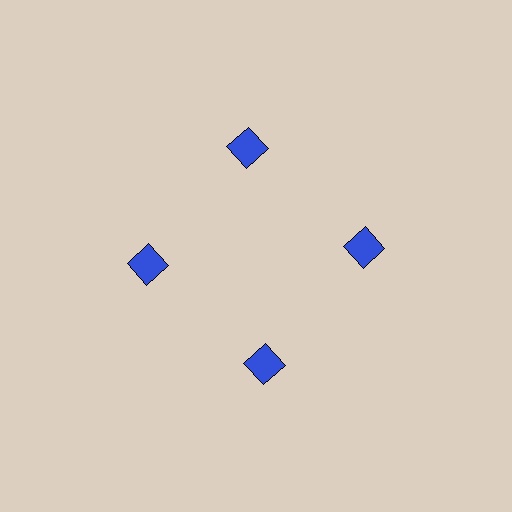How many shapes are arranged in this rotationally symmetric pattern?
There are 4 shapes, arranged in 4 groups of 1.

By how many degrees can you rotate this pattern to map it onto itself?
The pattern maps onto itself every 90 degrees of rotation.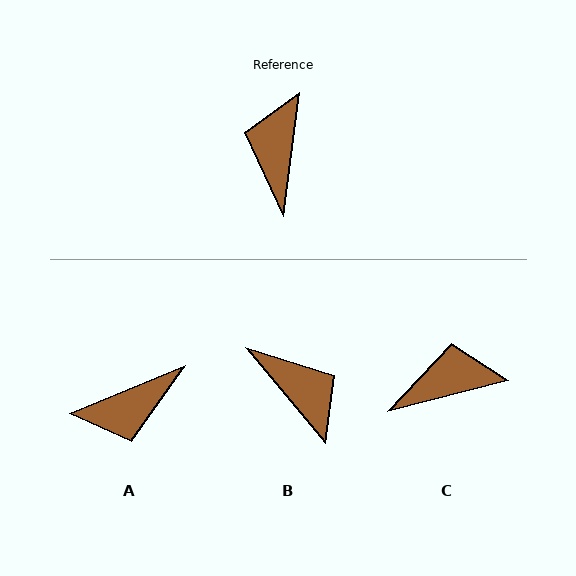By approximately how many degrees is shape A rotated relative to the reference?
Approximately 120 degrees counter-clockwise.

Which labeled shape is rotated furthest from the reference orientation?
B, about 133 degrees away.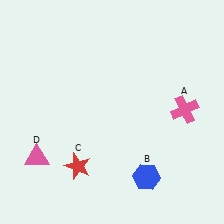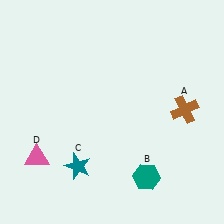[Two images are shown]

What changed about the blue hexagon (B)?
In Image 1, B is blue. In Image 2, it changed to teal.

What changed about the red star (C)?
In Image 1, C is red. In Image 2, it changed to teal.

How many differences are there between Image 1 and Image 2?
There are 3 differences between the two images.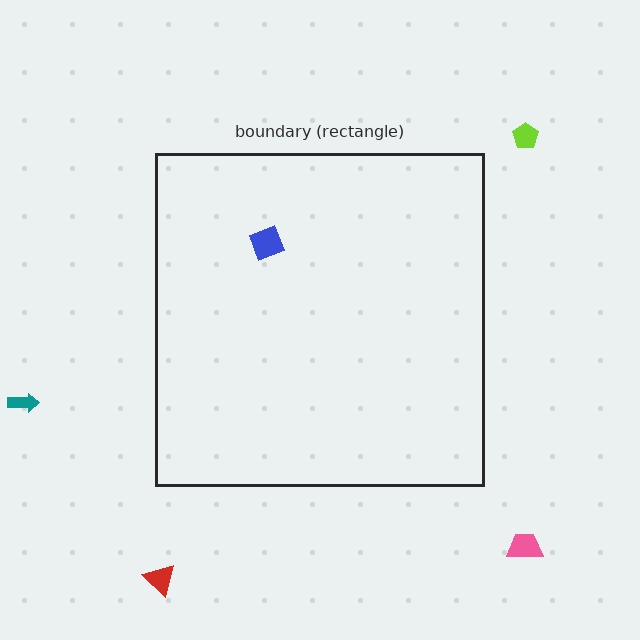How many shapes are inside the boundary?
1 inside, 4 outside.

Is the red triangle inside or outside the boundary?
Outside.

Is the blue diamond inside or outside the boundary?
Inside.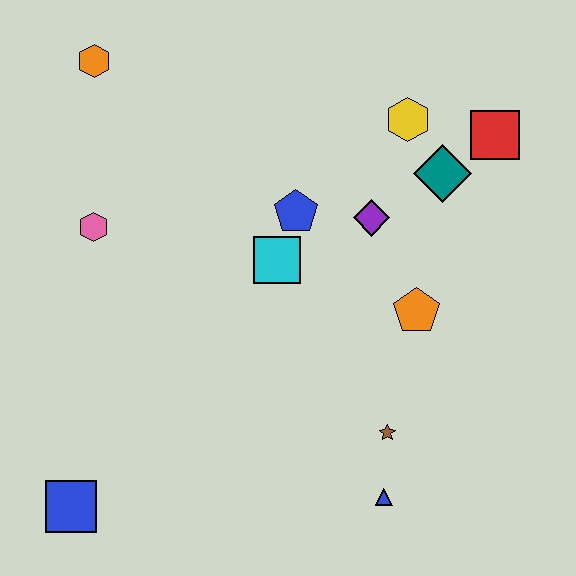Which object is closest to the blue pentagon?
The cyan square is closest to the blue pentagon.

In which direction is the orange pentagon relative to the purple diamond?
The orange pentagon is below the purple diamond.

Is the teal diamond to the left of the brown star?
No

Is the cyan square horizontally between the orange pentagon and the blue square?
Yes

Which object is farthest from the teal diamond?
The blue square is farthest from the teal diamond.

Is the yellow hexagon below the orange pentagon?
No